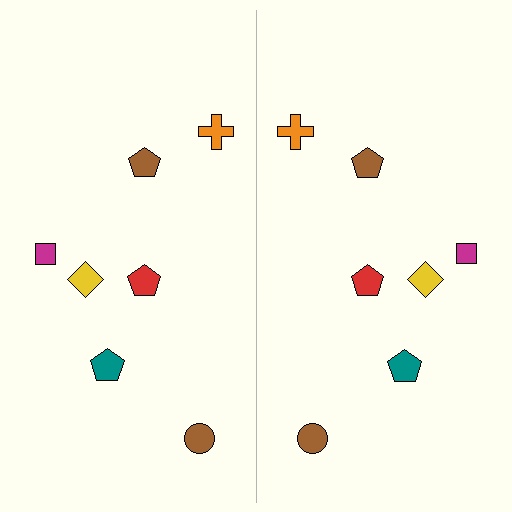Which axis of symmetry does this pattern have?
The pattern has a vertical axis of symmetry running through the center of the image.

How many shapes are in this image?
There are 14 shapes in this image.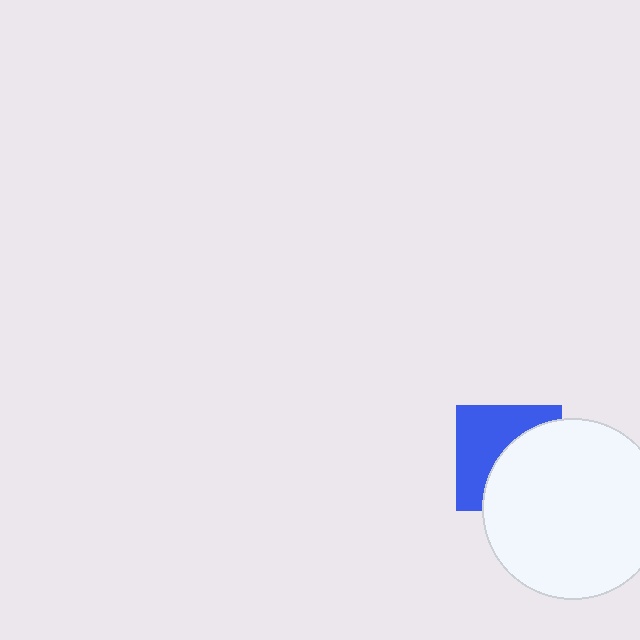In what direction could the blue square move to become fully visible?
The blue square could move toward the upper-left. That would shift it out from behind the white circle entirely.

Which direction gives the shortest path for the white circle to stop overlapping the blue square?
Moving toward the lower-right gives the shortest separation.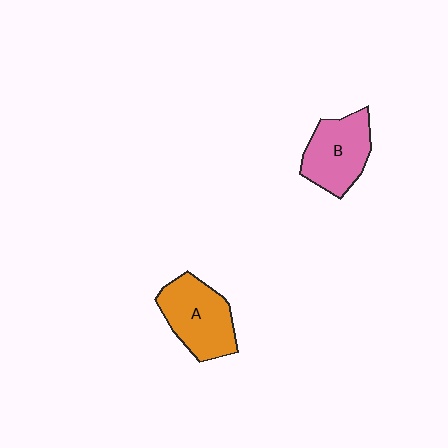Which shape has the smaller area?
Shape B (pink).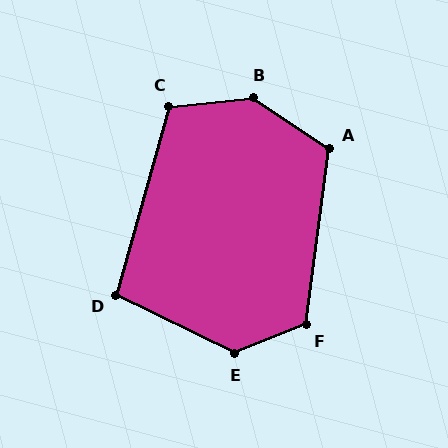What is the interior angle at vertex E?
Approximately 132 degrees (obtuse).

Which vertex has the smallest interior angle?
D, at approximately 100 degrees.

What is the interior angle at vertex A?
Approximately 116 degrees (obtuse).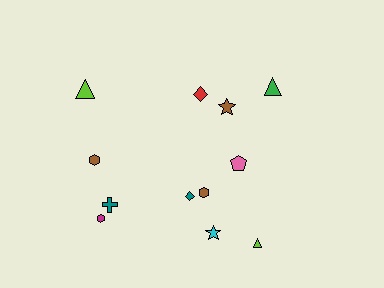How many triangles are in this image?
There are 3 triangles.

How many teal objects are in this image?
There are 2 teal objects.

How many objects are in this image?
There are 12 objects.